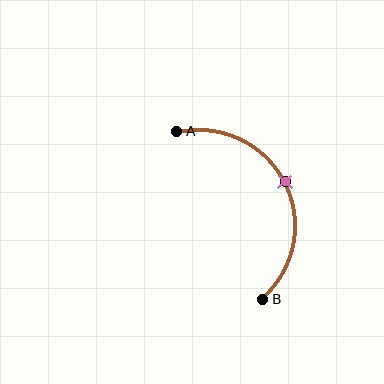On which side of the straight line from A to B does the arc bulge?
The arc bulges to the right of the straight line connecting A and B.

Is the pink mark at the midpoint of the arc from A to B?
Yes. The pink mark lies on the arc at equal arc-length from both A and B — it is the arc midpoint.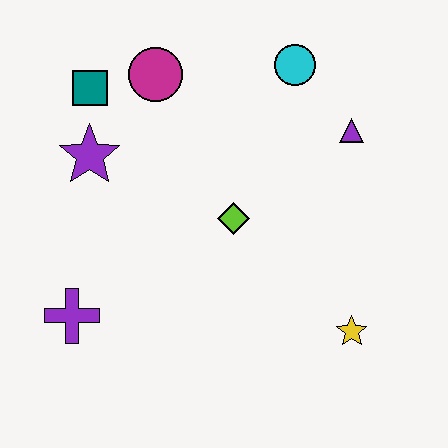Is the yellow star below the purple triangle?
Yes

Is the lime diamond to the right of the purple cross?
Yes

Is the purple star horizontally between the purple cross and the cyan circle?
Yes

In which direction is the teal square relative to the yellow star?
The teal square is to the left of the yellow star.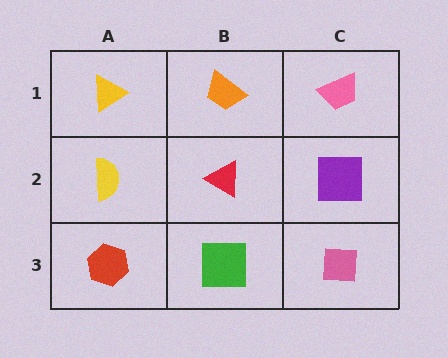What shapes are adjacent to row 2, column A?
A yellow triangle (row 1, column A), a red hexagon (row 3, column A), a red triangle (row 2, column B).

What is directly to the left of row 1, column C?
An orange trapezoid.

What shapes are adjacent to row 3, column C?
A purple square (row 2, column C), a green square (row 3, column B).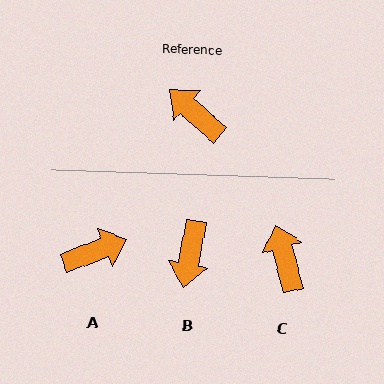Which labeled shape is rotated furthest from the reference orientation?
B, about 121 degrees away.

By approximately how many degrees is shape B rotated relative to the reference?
Approximately 121 degrees counter-clockwise.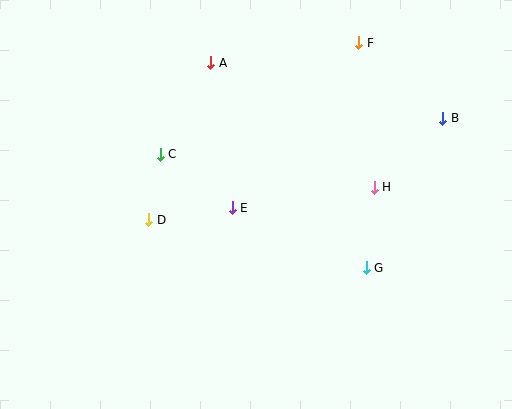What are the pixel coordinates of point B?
Point B is at (443, 118).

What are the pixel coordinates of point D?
Point D is at (149, 220).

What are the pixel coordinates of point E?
Point E is at (232, 208).